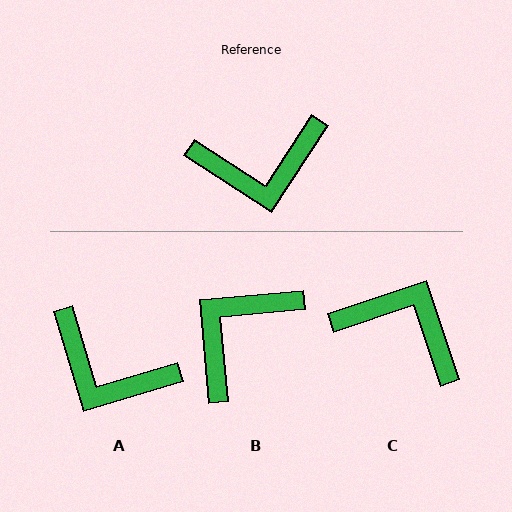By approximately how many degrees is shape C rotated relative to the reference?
Approximately 141 degrees counter-clockwise.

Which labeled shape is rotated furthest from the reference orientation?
B, about 142 degrees away.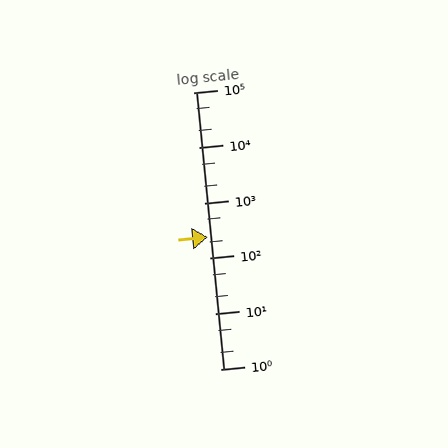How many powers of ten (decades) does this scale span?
The scale spans 5 decades, from 1 to 100000.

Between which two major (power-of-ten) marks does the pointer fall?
The pointer is between 100 and 1000.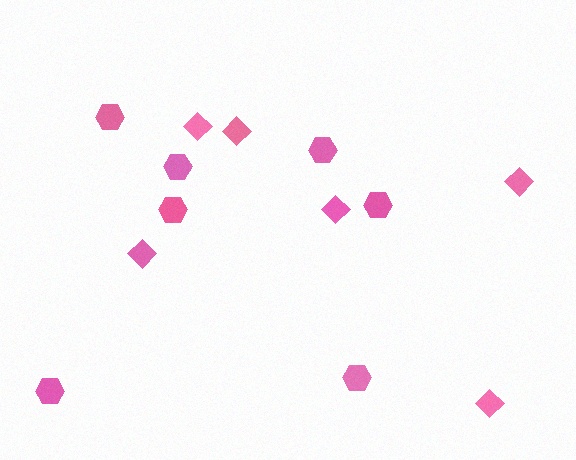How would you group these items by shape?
There are 2 groups: one group of hexagons (7) and one group of diamonds (6).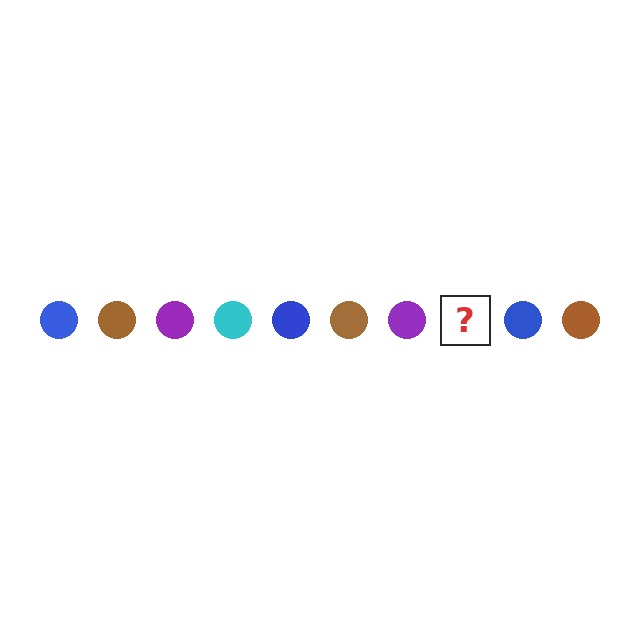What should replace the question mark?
The question mark should be replaced with a cyan circle.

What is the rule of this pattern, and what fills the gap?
The rule is that the pattern cycles through blue, brown, purple, cyan circles. The gap should be filled with a cyan circle.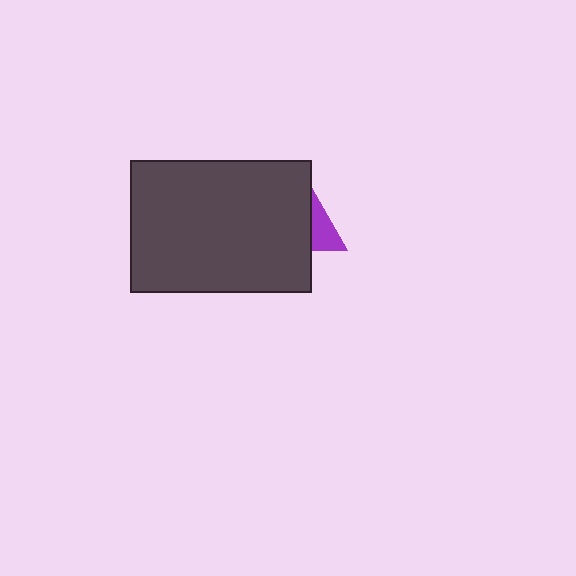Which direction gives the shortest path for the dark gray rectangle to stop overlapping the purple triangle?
Moving left gives the shortest separation.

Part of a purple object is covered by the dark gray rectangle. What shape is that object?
It is a triangle.